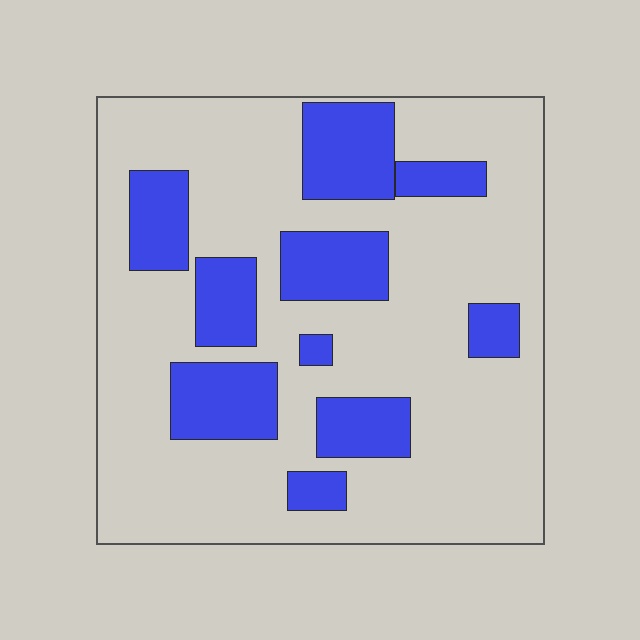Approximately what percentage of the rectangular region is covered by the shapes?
Approximately 25%.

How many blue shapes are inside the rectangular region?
10.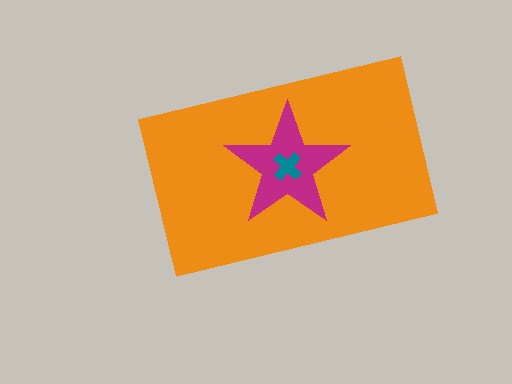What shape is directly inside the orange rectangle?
The magenta star.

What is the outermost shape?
The orange rectangle.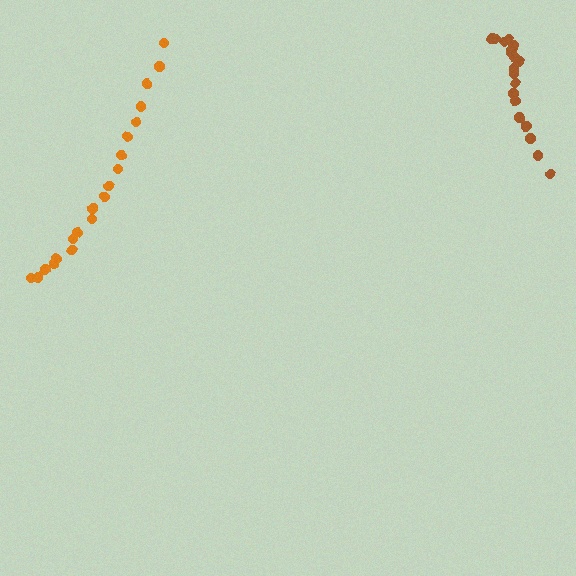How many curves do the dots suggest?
There are 2 distinct paths.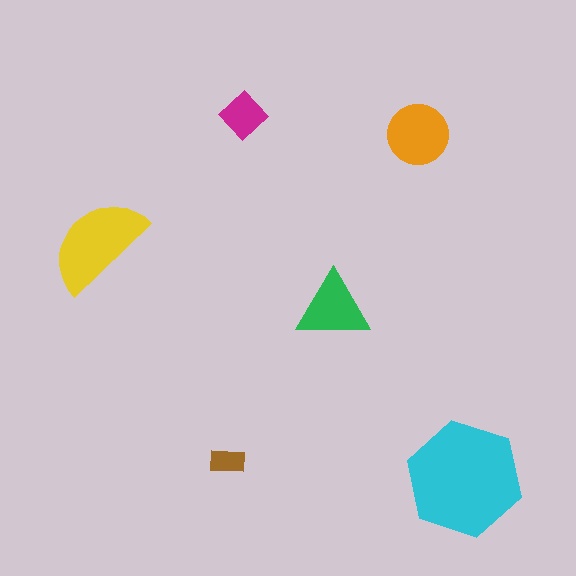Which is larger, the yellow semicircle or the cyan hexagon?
The cyan hexagon.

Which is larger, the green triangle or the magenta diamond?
The green triangle.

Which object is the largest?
The cyan hexagon.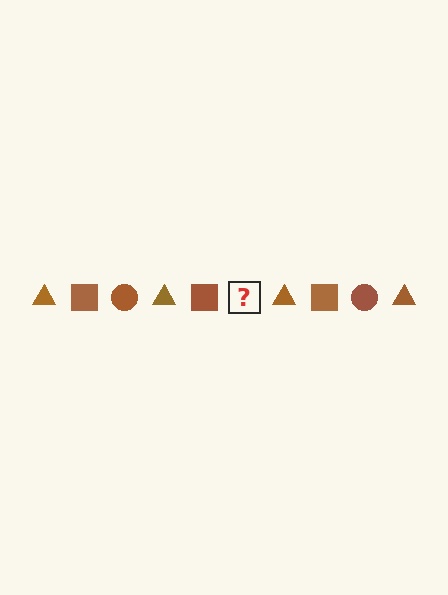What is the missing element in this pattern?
The missing element is a brown circle.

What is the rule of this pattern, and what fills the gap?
The rule is that the pattern cycles through triangle, square, circle shapes in brown. The gap should be filled with a brown circle.